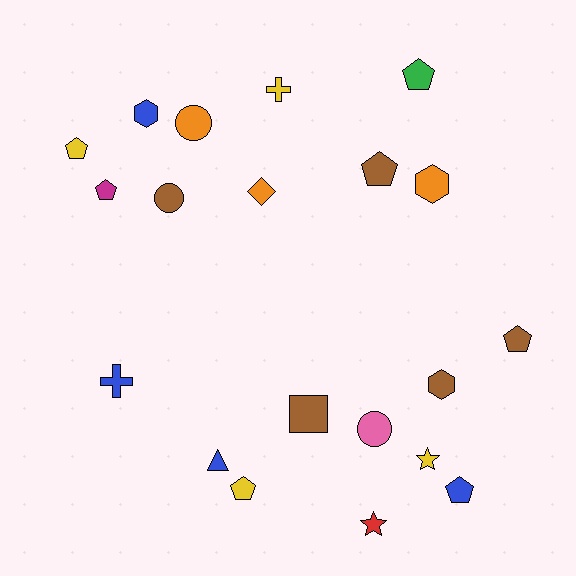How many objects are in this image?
There are 20 objects.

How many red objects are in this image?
There is 1 red object.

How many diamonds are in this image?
There is 1 diamond.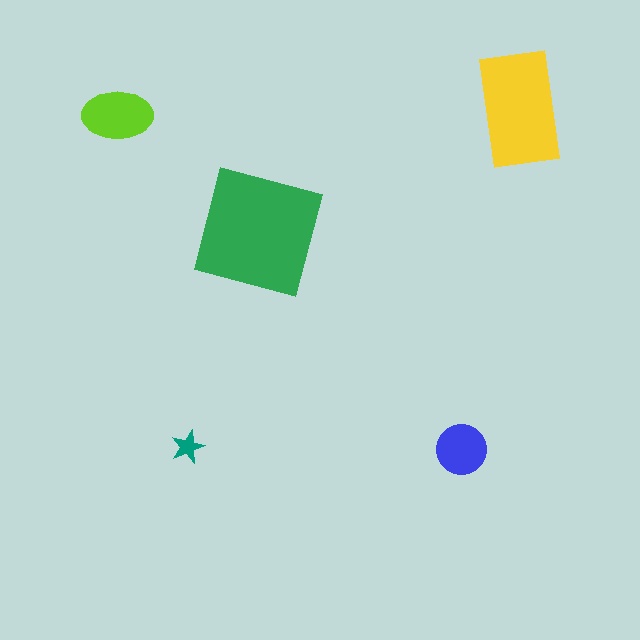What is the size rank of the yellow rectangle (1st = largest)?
2nd.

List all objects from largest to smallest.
The green square, the yellow rectangle, the lime ellipse, the blue circle, the teal star.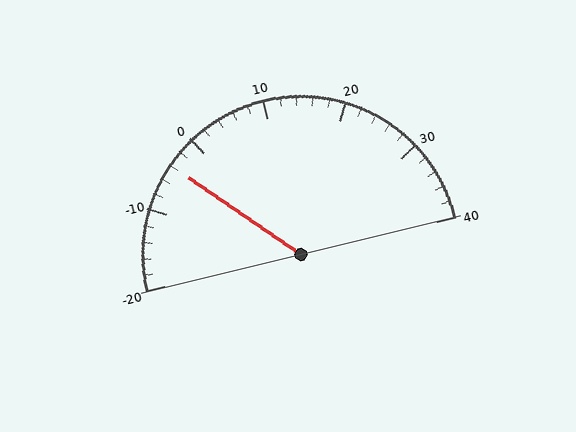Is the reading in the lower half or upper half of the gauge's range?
The reading is in the lower half of the range (-20 to 40).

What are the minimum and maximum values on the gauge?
The gauge ranges from -20 to 40.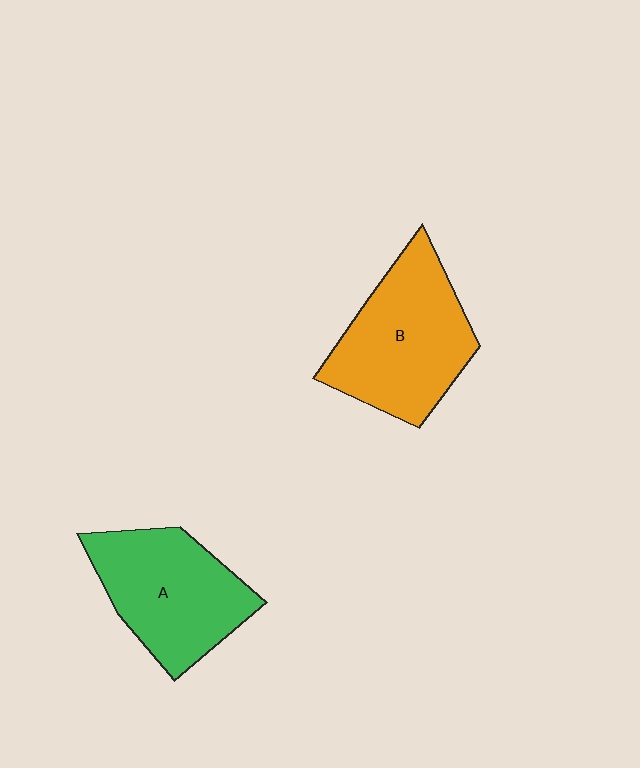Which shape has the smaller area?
Shape A (green).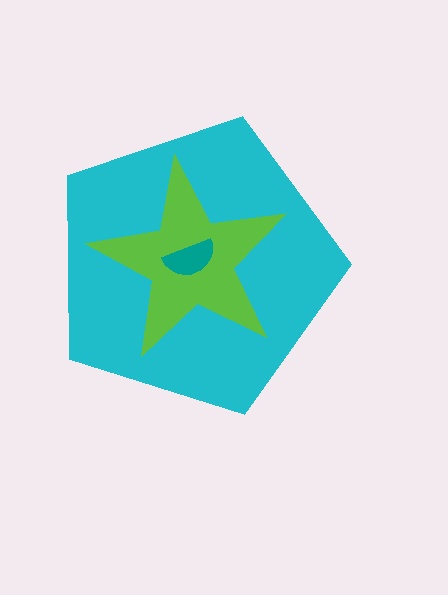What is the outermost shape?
The cyan pentagon.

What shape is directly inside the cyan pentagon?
The lime star.